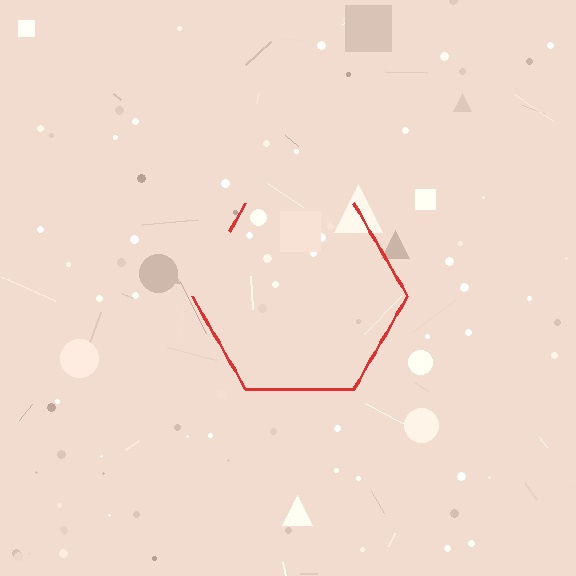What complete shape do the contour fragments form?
The contour fragments form a hexagon.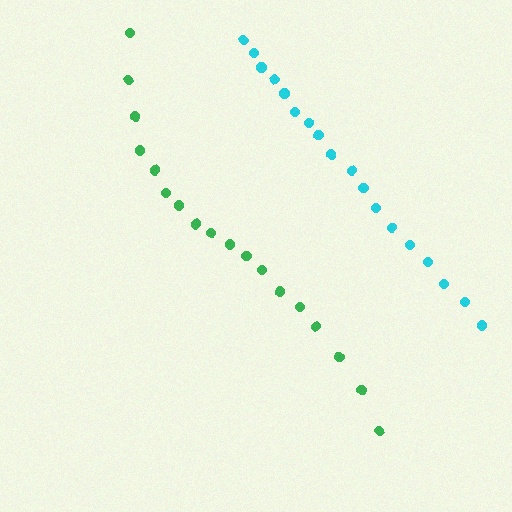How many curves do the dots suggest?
There are 2 distinct paths.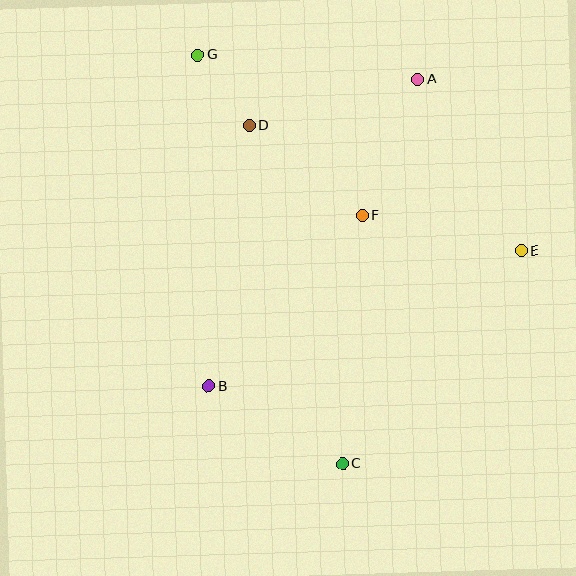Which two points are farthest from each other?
Points C and G are farthest from each other.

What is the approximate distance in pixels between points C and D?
The distance between C and D is approximately 351 pixels.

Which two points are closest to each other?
Points D and G are closest to each other.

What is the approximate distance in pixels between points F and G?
The distance between F and G is approximately 230 pixels.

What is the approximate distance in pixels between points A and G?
The distance between A and G is approximately 221 pixels.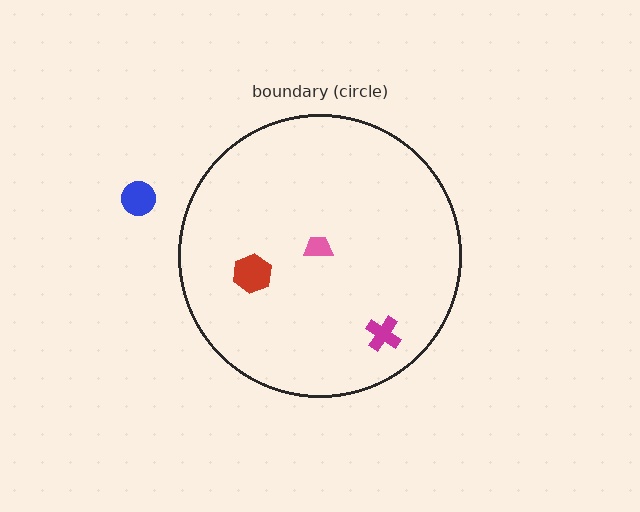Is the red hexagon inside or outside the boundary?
Inside.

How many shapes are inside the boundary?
3 inside, 1 outside.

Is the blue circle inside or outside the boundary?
Outside.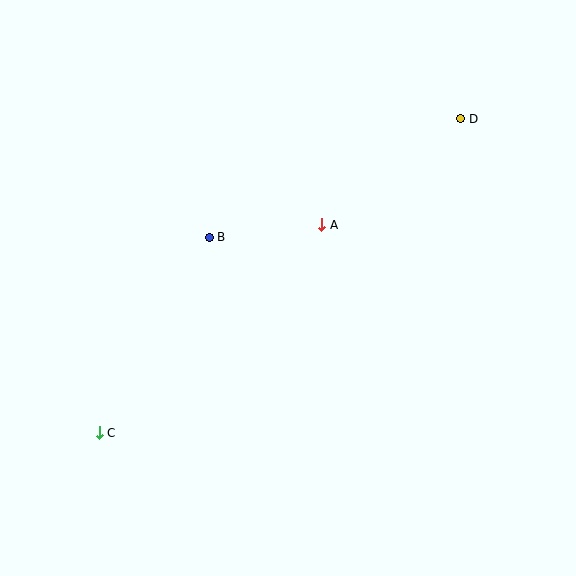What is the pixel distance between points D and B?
The distance between D and B is 278 pixels.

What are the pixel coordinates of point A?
Point A is at (322, 225).